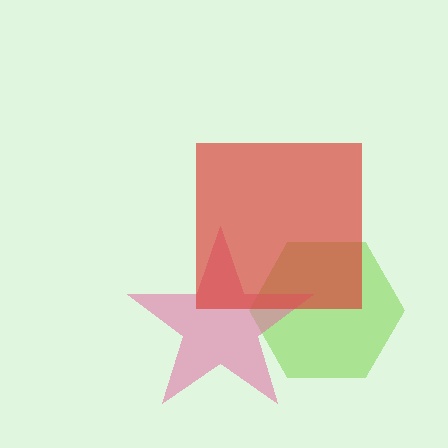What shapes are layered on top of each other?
The layered shapes are: a lime hexagon, a pink star, a red square.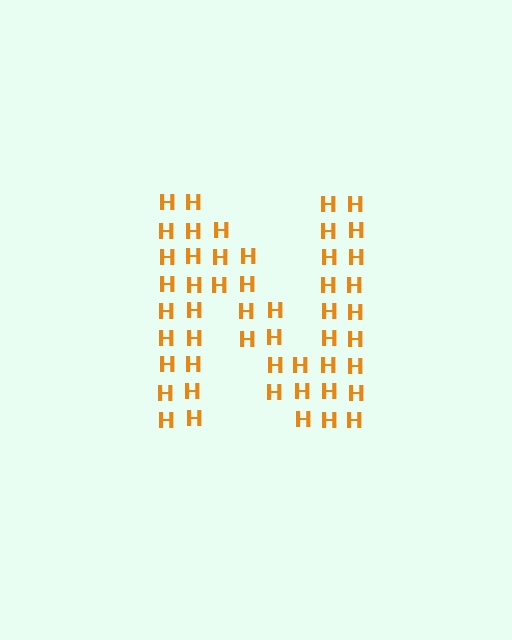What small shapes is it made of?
It is made of small letter H's.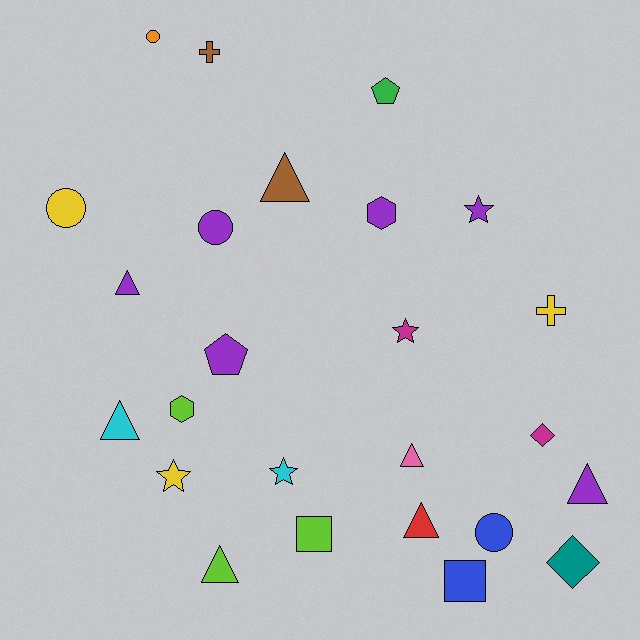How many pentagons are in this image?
There are 2 pentagons.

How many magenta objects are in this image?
There are 2 magenta objects.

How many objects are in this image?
There are 25 objects.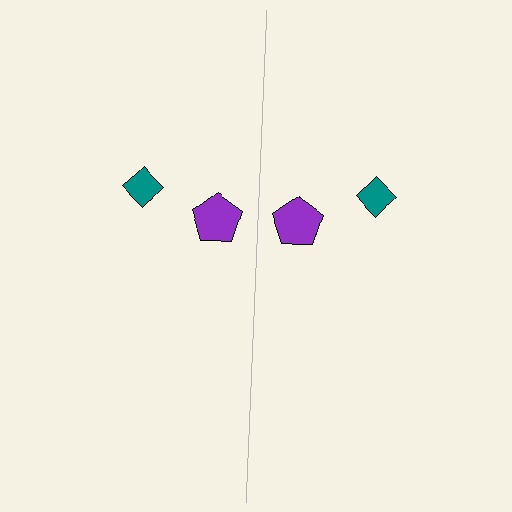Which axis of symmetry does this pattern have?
The pattern has a vertical axis of symmetry running through the center of the image.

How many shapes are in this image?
There are 4 shapes in this image.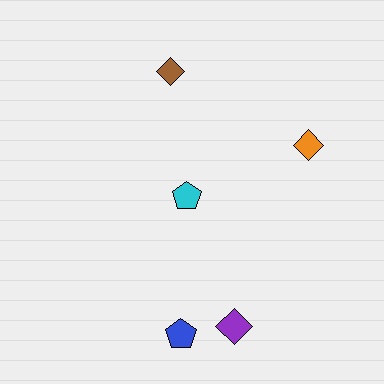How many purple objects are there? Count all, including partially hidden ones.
There is 1 purple object.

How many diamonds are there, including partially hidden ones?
There are 3 diamonds.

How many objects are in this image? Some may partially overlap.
There are 5 objects.